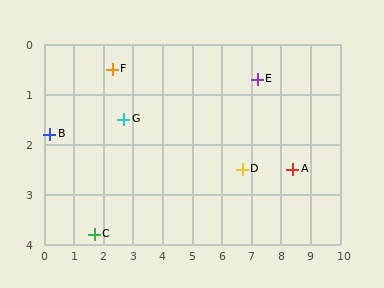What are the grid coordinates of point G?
Point G is at approximately (2.7, 1.5).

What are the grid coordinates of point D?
Point D is at approximately (6.7, 2.5).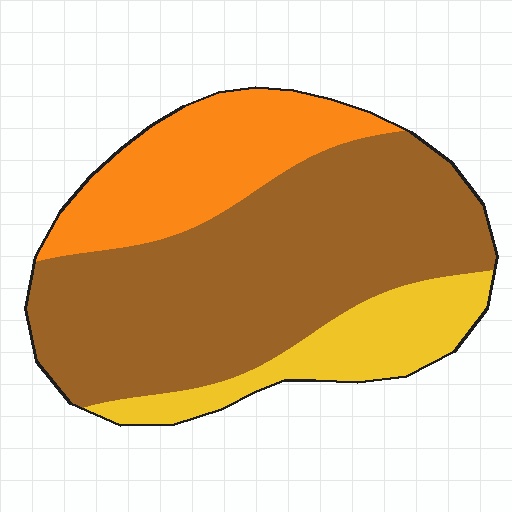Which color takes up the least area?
Yellow, at roughly 15%.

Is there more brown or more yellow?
Brown.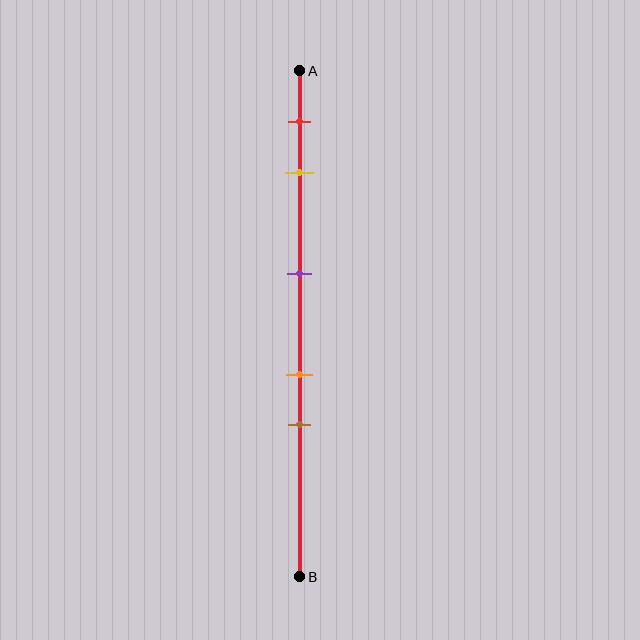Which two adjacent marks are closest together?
The orange and brown marks are the closest adjacent pair.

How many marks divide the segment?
There are 5 marks dividing the segment.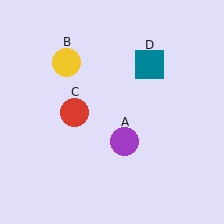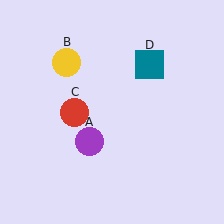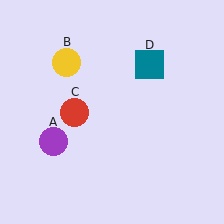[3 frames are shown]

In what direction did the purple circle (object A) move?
The purple circle (object A) moved left.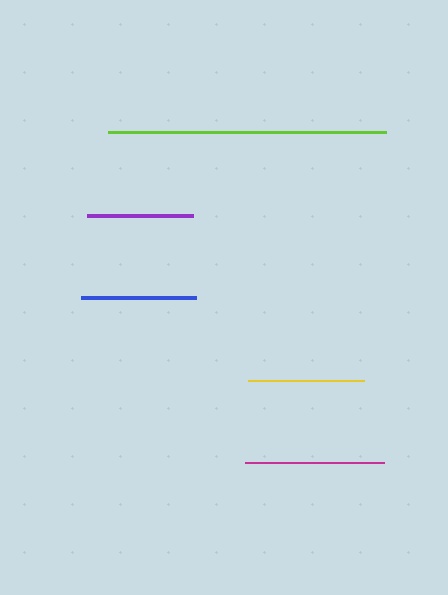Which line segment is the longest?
The lime line is the longest at approximately 278 pixels.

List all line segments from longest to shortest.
From longest to shortest: lime, magenta, yellow, blue, purple.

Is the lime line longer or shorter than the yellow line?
The lime line is longer than the yellow line.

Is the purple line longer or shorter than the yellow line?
The yellow line is longer than the purple line.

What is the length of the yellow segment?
The yellow segment is approximately 116 pixels long.